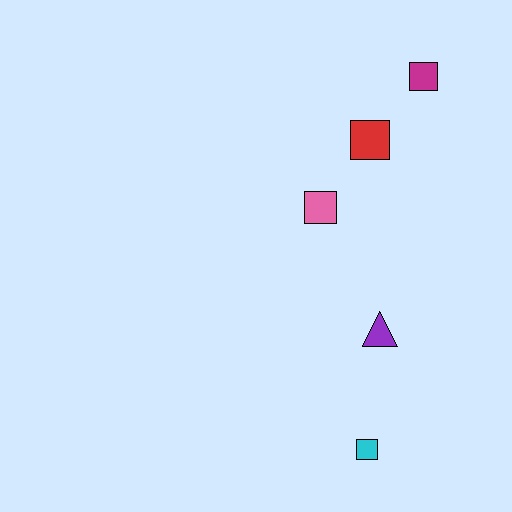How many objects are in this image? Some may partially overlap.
There are 5 objects.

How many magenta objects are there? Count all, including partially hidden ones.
There is 1 magenta object.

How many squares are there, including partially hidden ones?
There are 4 squares.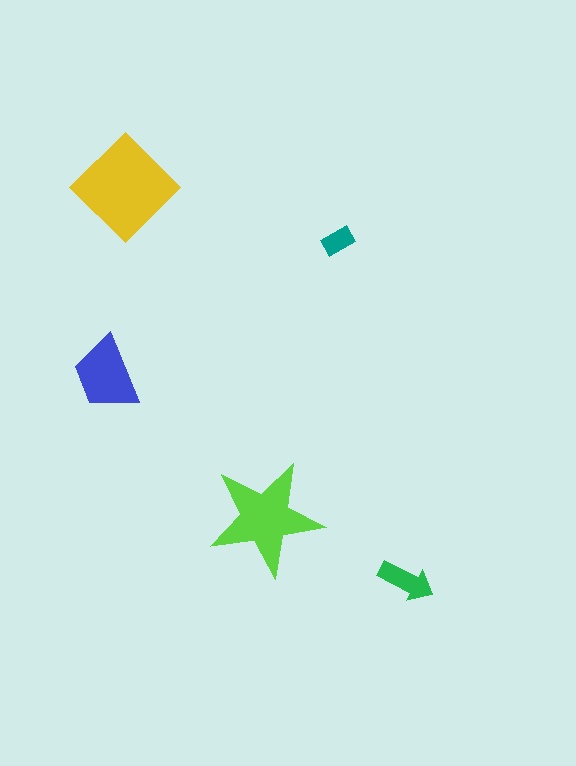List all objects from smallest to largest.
The teal rectangle, the green arrow, the blue trapezoid, the lime star, the yellow diamond.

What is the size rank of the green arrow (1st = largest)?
4th.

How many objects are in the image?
There are 5 objects in the image.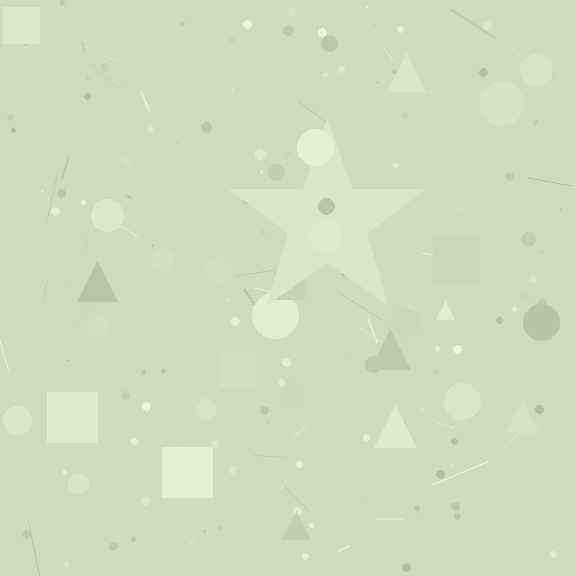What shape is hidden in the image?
A star is hidden in the image.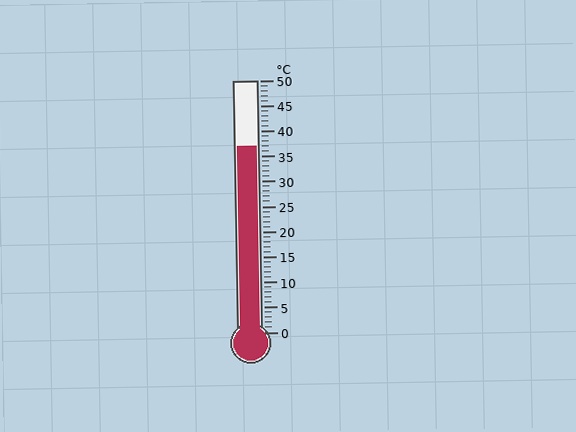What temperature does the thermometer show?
The thermometer shows approximately 37°C.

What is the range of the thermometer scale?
The thermometer scale ranges from 0°C to 50°C.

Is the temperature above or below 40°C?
The temperature is below 40°C.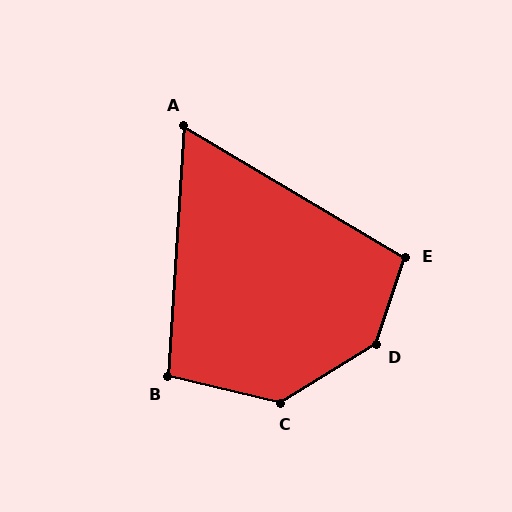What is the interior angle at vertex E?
Approximately 102 degrees (obtuse).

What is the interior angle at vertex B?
Approximately 100 degrees (obtuse).